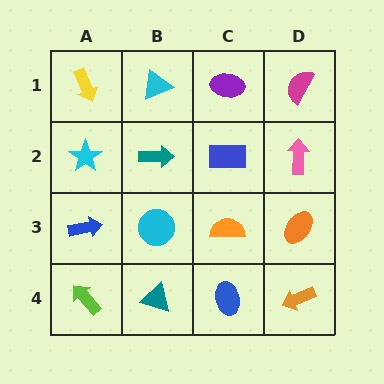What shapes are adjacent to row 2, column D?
A magenta semicircle (row 1, column D), an orange ellipse (row 3, column D), a blue rectangle (row 2, column C).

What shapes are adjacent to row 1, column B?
A teal arrow (row 2, column B), a yellow arrow (row 1, column A), a purple ellipse (row 1, column C).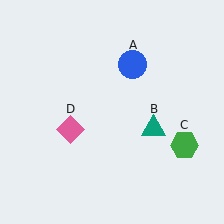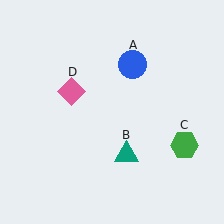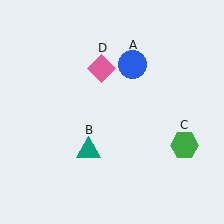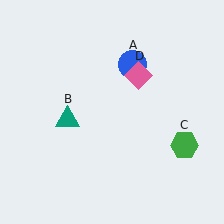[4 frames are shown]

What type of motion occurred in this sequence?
The teal triangle (object B), pink diamond (object D) rotated clockwise around the center of the scene.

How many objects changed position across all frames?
2 objects changed position: teal triangle (object B), pink diamond (object D).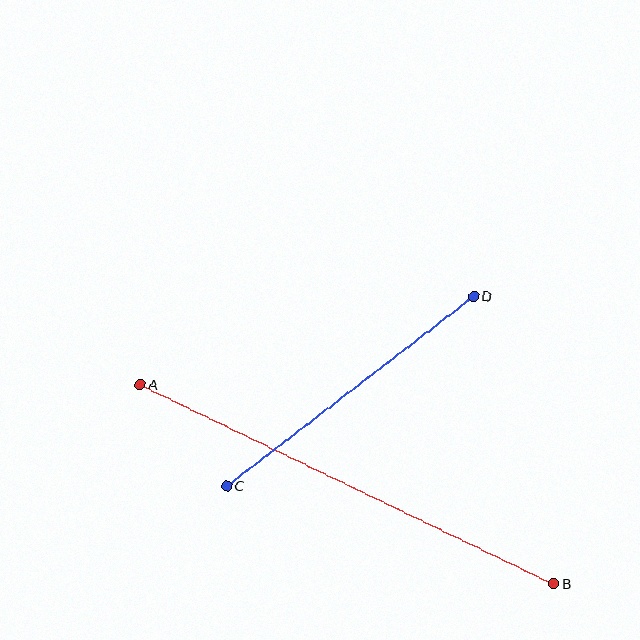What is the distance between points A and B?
The distance is approximately 459 pixels.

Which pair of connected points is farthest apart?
Points A and B are farthest apart.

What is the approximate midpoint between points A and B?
The midpoint is at approximately (347, 484) pixels.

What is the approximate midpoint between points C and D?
The midpoint is at approximately (350, 391) pixels.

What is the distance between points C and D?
The distance is approximately 311 pixels.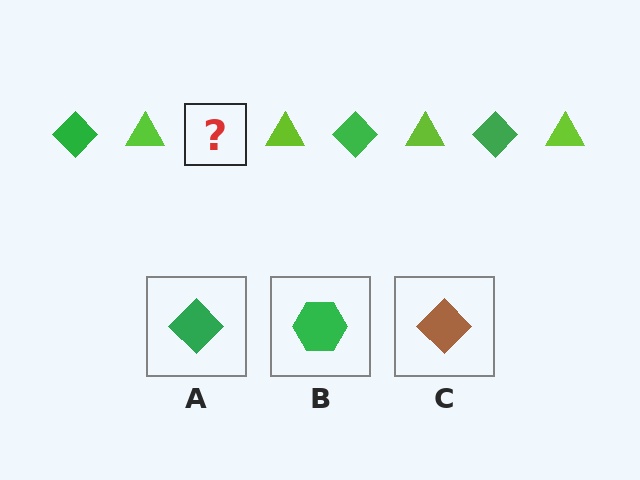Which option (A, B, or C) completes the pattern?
A.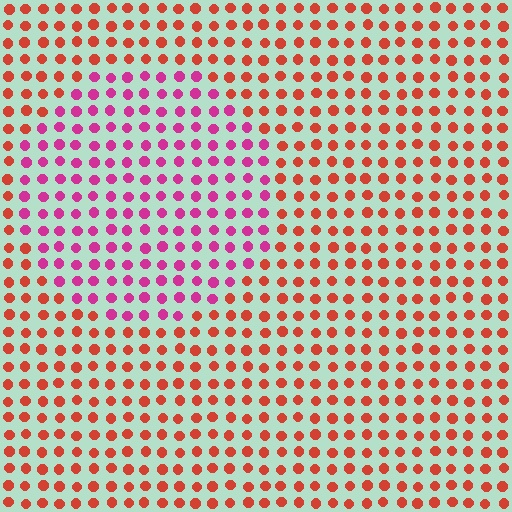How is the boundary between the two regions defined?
The boundary is defined purely by a slight shift in hue (about 45 degrees). Spacing, size, and orientation are identical on both sides.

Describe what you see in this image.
The image is filled with small red elements in a uniform arrangement. A circle-shaped region is visible where the elements are tinted to a slightly different hue, forming a subtle color boundary.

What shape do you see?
I see a circle.